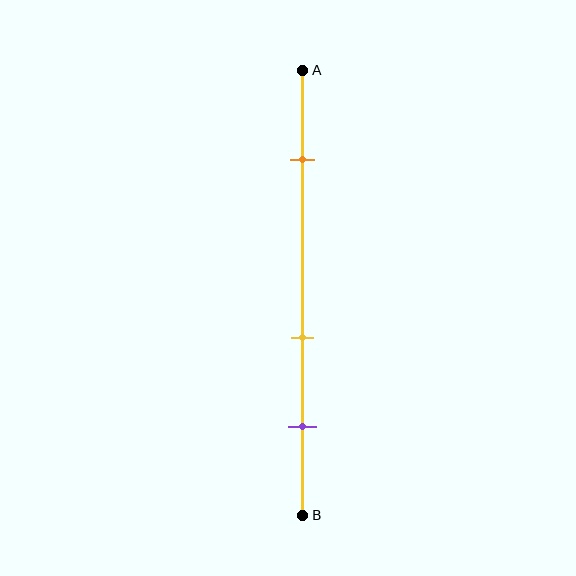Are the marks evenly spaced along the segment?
No, the marks are not evenly spaced.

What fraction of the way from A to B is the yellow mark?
The yellow mark is approximately 60% (0.6) of the way from A to B.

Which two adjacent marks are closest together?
The yellow and purple marks are the closest adjacent pair.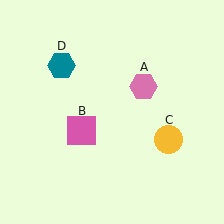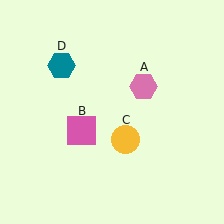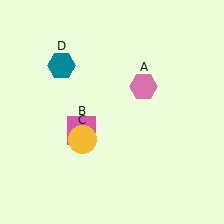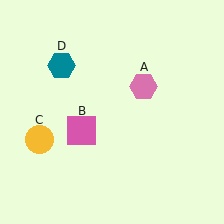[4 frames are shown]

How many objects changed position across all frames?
1 object changed position: yellow circle (object C).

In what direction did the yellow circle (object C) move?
The yellow circle (object C) moved left.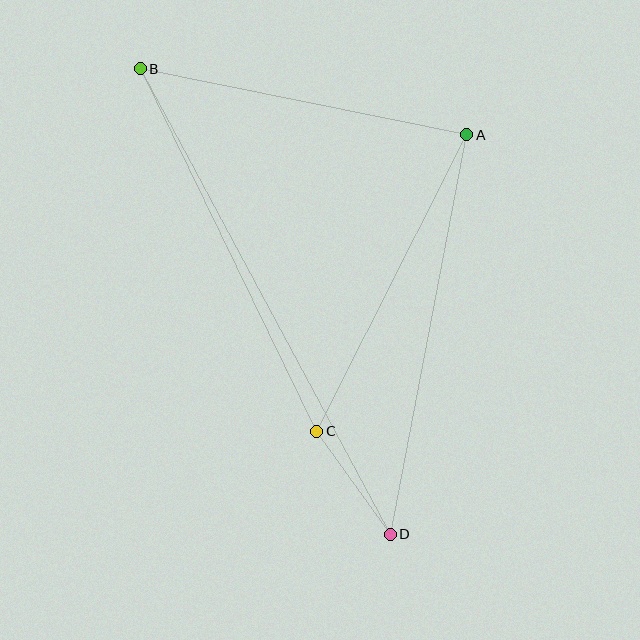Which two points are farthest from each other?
Points B and D are farthest from each other.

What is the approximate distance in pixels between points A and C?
The distance between A and C is approximately 332 pixels.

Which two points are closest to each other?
Points C and D are closest to each other.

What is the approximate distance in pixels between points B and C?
The distance between B and C is approximately 403 pixels.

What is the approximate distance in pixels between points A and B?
The distance between A and B is approximately 333 pixels.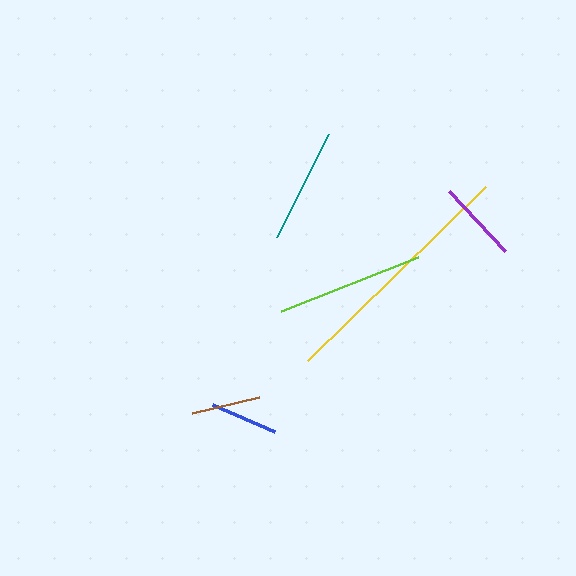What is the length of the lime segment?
The lime segment is approximately 148 pixels long.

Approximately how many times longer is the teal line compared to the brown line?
The teal line is approximately 1.7 times the length of the brown line.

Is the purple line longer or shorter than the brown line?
The purple line is longer than the brown line.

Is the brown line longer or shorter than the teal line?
The teal line is longer than the brown line.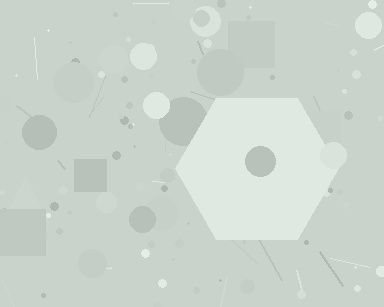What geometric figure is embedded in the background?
A hexagon is embedded in the background.